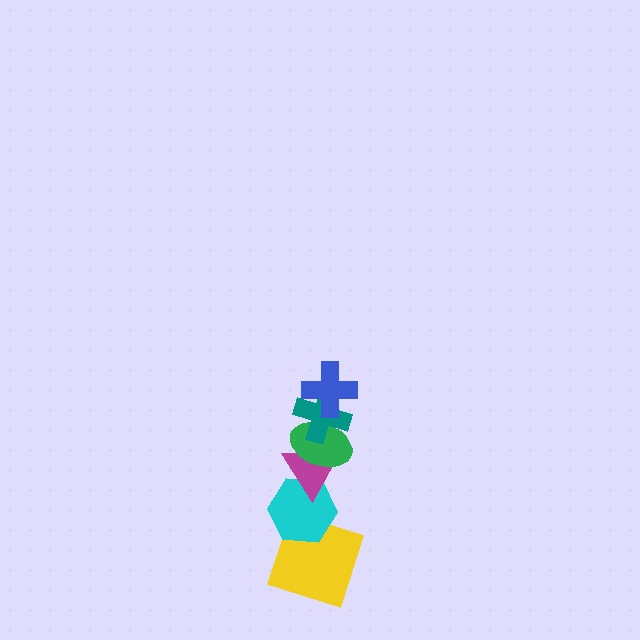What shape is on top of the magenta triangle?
The green ellipse is on top of the magenta triangle.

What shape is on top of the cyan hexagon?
The magenta triangle is on top of the cyan hexagon.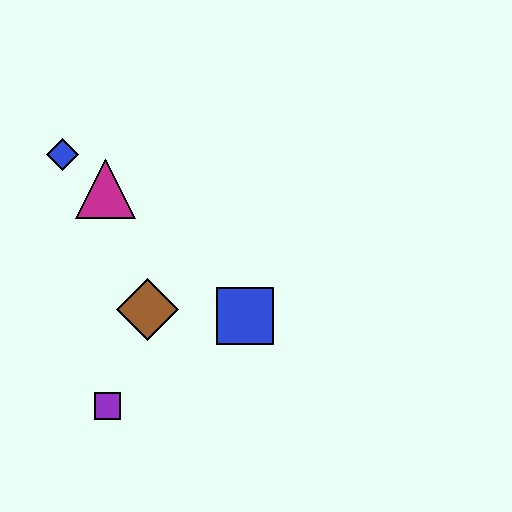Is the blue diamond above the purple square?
Yes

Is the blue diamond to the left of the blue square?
Yes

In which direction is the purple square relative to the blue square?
The purple square is to the left of the blue square.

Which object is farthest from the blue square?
The blue diamond is farthest from the blue square.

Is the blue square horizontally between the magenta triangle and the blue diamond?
No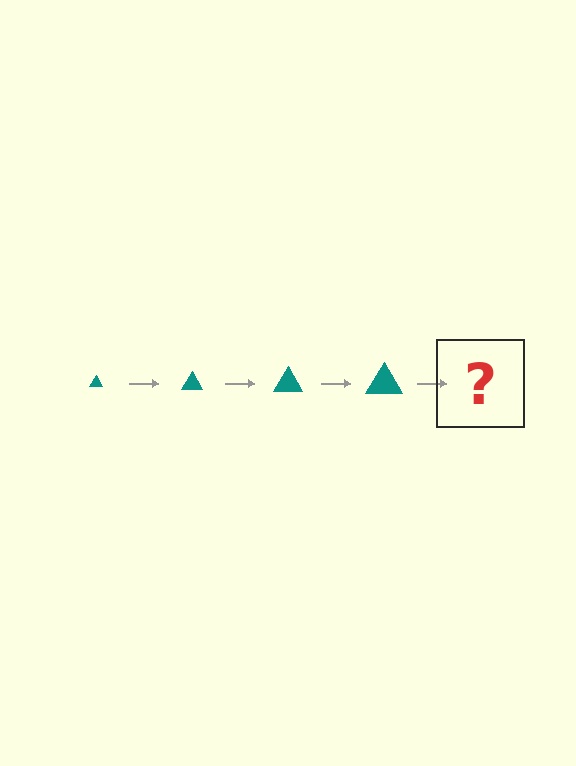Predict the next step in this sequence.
The next step is a teal triangle, larger than the previous one.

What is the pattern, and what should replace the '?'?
The pattern is that the triangle gets progressively larger each step. The '?' should be a teal triangle, larger than the previous one.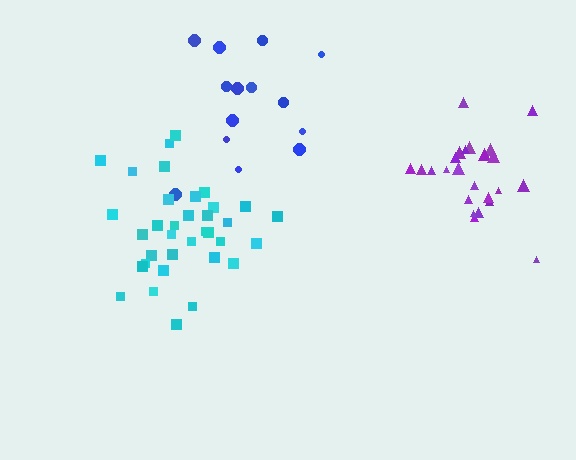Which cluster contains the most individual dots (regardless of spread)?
Cyan (35).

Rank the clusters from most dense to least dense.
cyan, purple, blue.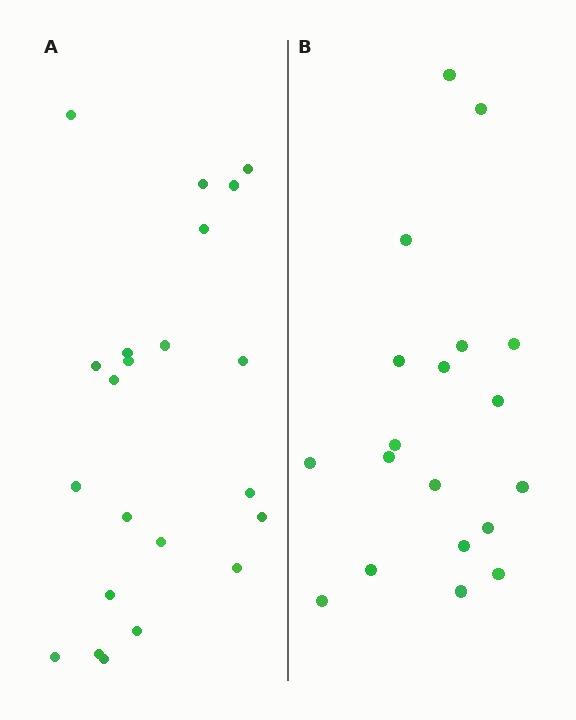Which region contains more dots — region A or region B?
Region A (the left region) has more dots.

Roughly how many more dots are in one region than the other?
Region A has just a few more — roughly 2 or 3 more dots than region B.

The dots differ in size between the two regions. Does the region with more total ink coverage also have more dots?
No. Region B has more total ink coverage because its dots are larger, but region A actually contains more individual dots. Total area can be misleading — the number of items is what matters here.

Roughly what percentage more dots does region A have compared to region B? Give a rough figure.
About 15% more.